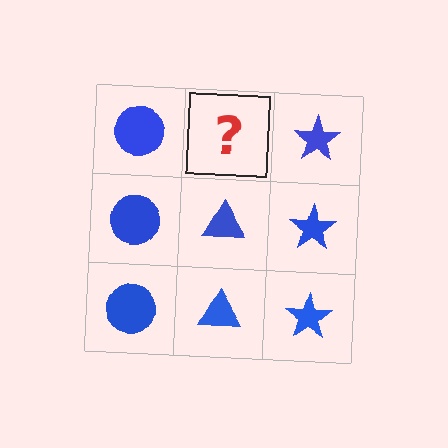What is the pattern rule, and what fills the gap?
The rule is that each column has a consistent shape. The gap should be filled with a blue triangle.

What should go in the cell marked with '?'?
The missing cell should contain a blue triangle.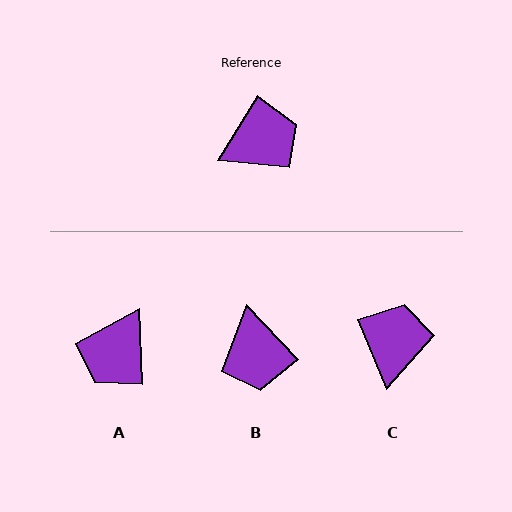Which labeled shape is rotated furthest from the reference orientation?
A, about 145 degrees away.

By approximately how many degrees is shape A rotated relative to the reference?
Approximately 145 degrees clockwise.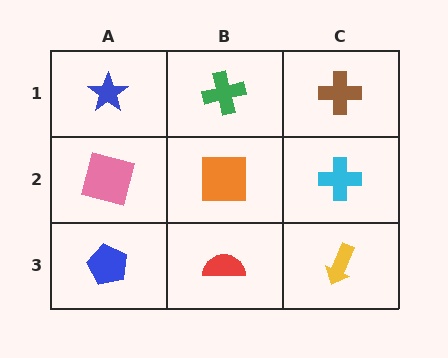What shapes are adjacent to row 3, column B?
An orange square (row 2, column B), a blue pentagon (row 3, column A), a yellow arrow (row 3, column C).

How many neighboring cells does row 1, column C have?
2.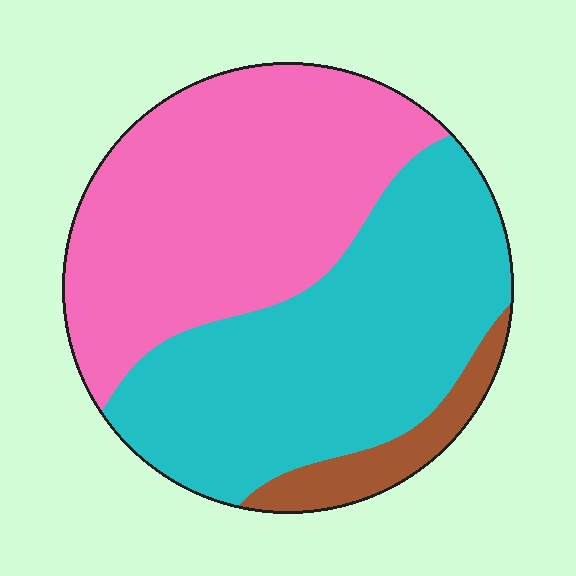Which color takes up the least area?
Brown, at roughly 10%.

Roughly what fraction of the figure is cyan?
Cyan takes up between a quarter and a half of the figure.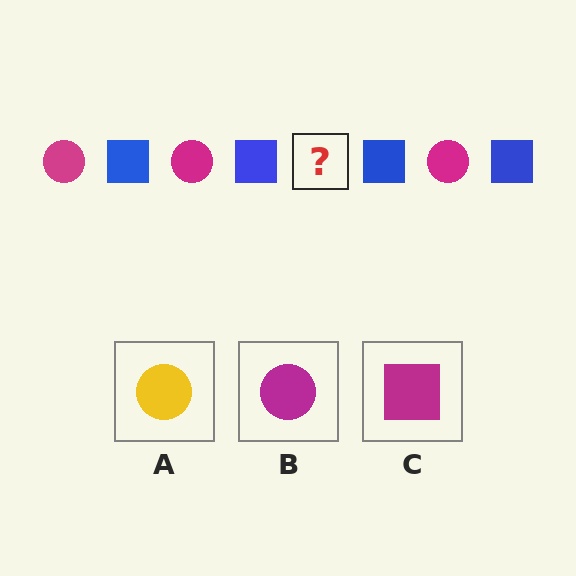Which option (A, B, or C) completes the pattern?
B.